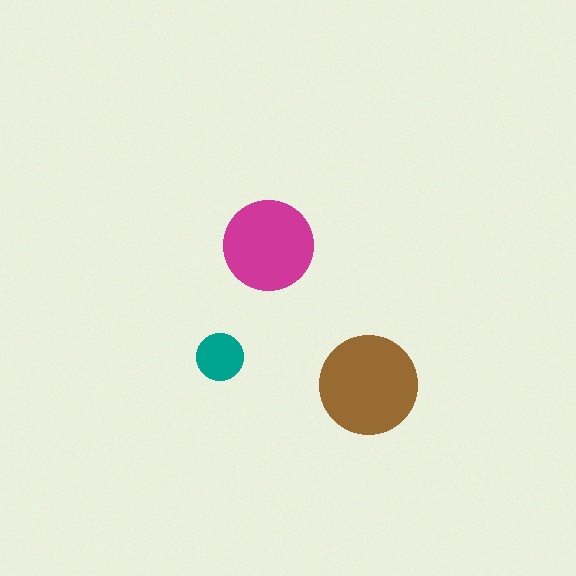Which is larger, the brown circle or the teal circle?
The brown one.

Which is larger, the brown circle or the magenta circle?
The brown one.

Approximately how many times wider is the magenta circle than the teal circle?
About 2 times wider.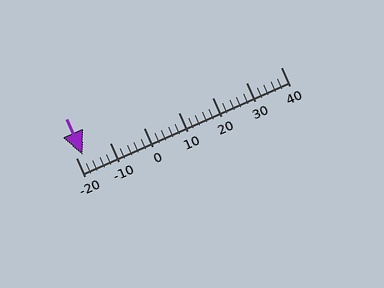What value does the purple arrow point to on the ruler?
The purple arrow points to approximately -18.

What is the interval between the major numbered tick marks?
The major tick marks are spaced 10 units apart.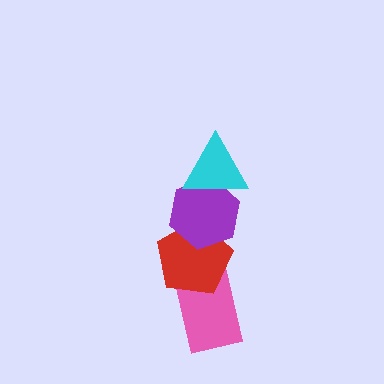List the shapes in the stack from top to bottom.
From top to bottom: the cyan triangle, the purple hexagon, the red pentagon, the pink rectangle.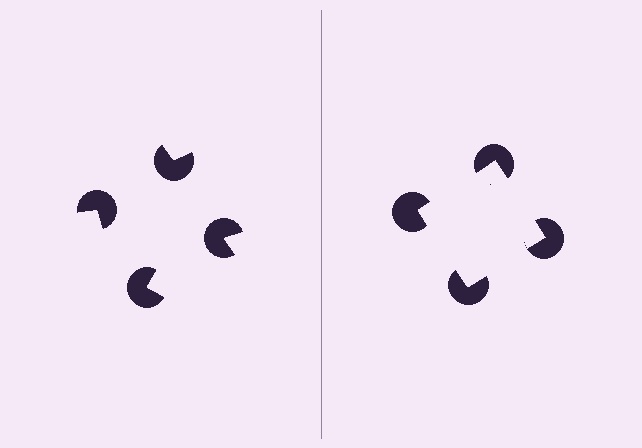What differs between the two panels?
The pac-man discs are positioned identically on both sides; only the wedge orientations differ. On the right they align to a square; on the left they are misaligned.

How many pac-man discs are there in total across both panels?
8 — 4 on each side.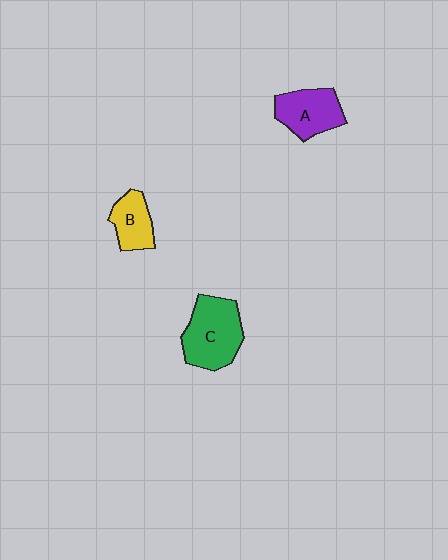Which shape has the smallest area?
Shape B (yellow).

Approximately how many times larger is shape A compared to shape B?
Approximately 1.3 times.